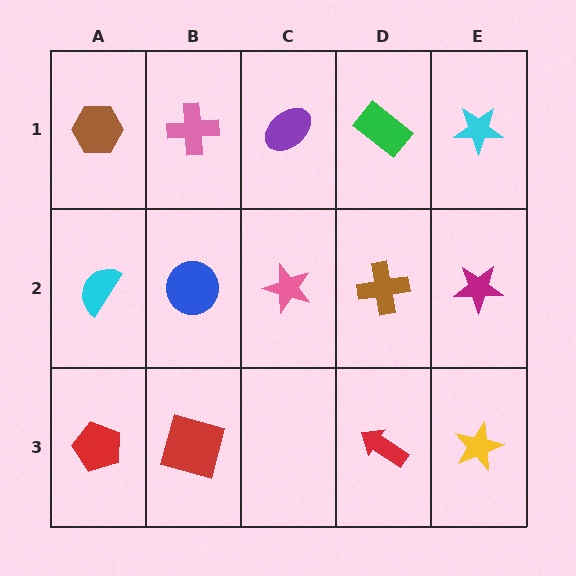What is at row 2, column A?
A cyan semicircle.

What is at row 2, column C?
A pink star.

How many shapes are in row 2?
5 shapes.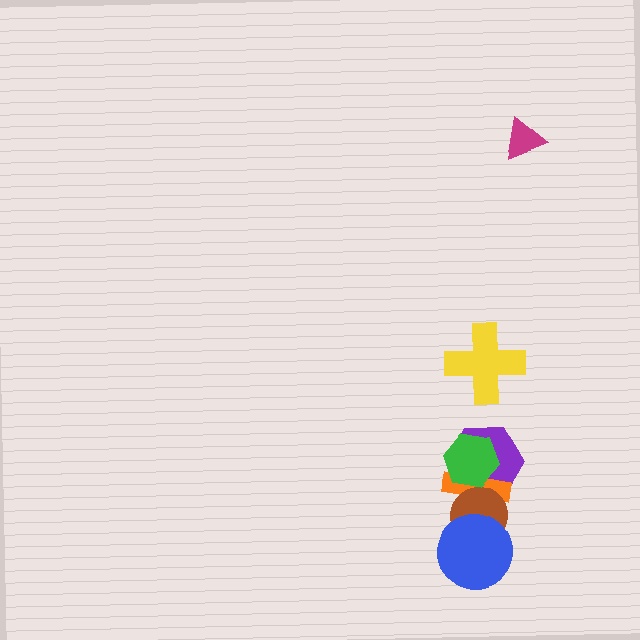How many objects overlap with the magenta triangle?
0 objects overlap with the magenta triangle.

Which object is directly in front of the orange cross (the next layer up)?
The brown circle is directly in front of the orange cross.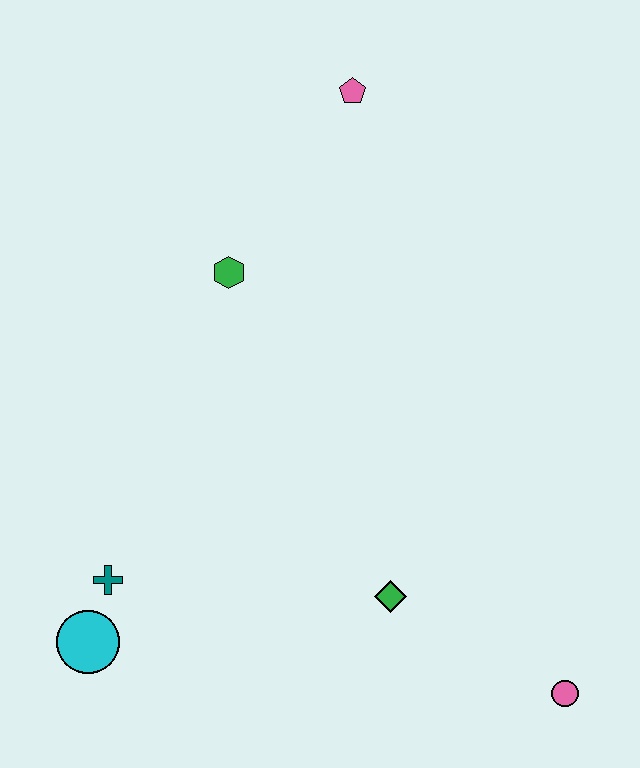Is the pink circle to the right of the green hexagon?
Yes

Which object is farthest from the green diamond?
The pink pentagon is farthest from the green diamond.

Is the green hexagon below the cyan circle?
No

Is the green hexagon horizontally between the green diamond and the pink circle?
No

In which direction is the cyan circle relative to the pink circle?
The cyan circle is to the left of the pink circle.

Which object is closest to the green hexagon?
The pink pentagon is closest to the green hexagon.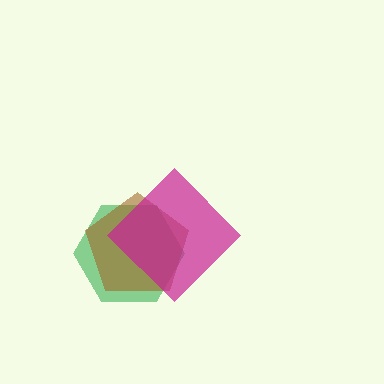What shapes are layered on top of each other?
The layered shapes are: a green hexagon, a brown pentagon, a magenta diamond.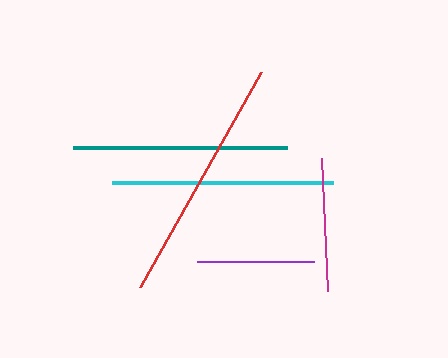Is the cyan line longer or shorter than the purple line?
The cyan line is longer than the purple line.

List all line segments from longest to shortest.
From longest to shortest: red, cyan, teal, magenta, purple.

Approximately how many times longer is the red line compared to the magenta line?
The red line is approximately 1.9 times the length of the magenta line.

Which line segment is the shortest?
The purple line is the shortest at approximately 117 pixels.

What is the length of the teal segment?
The teal segment is approximately 214 pixels long.